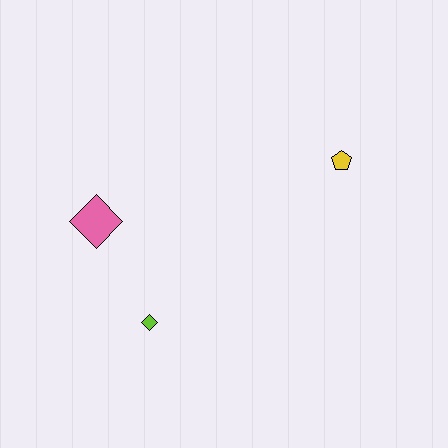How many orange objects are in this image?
There are no orange objects.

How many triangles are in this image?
There are no triangles.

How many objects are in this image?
There are 3 objects.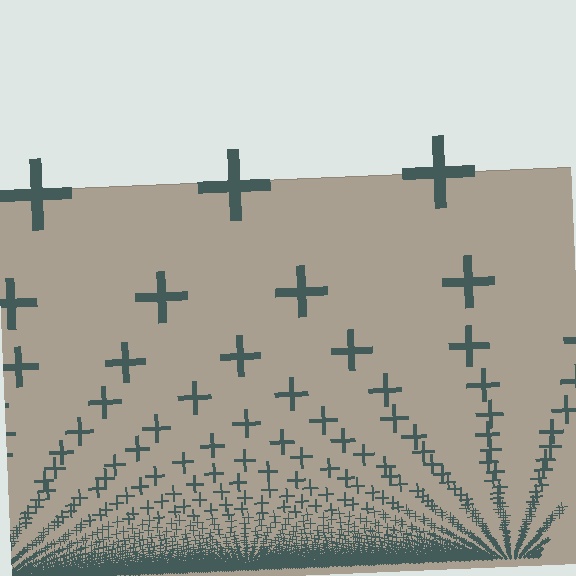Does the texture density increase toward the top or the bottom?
Density increases toward the bottom.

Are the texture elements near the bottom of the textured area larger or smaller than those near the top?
Smaller. The gradient is inverted — elements near the bottom are smaller and denser.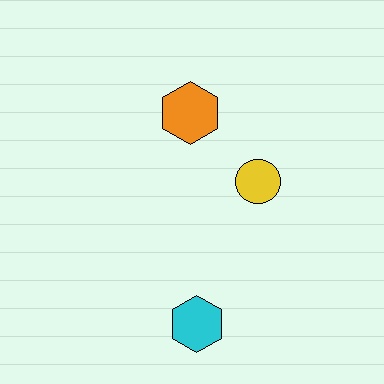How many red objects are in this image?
There are no red objects.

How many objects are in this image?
There are 3 objects.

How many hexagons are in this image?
There are 2 hexagons.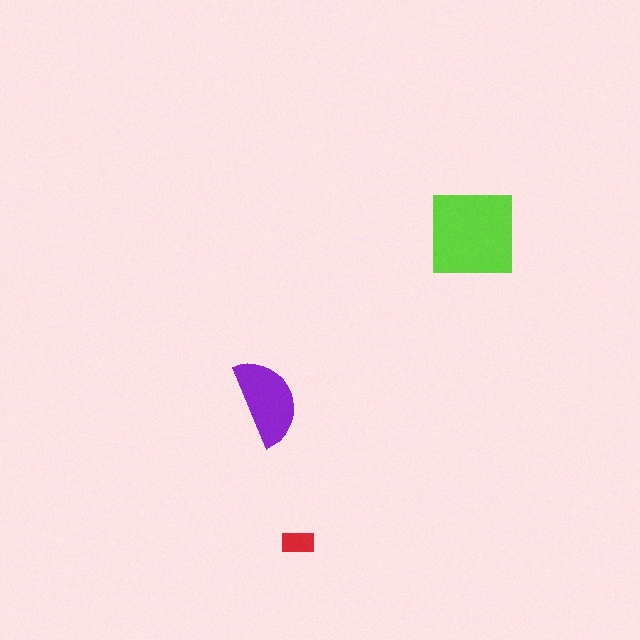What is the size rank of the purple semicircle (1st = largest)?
2nd.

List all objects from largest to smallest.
The lime square, the purple semicircle, the red rectangle.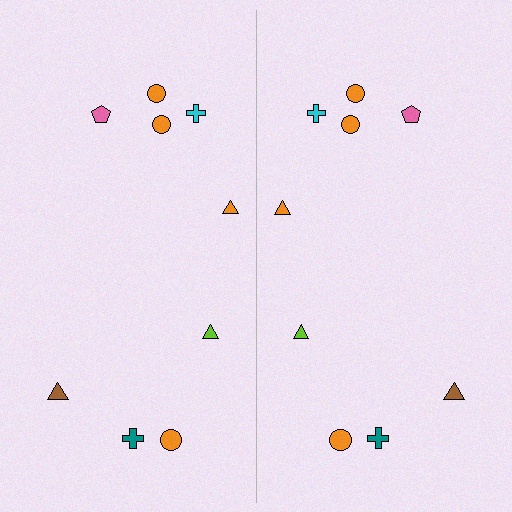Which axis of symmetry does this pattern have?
The pattern has a vertical axis of symmetry running through the center of the image.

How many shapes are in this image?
There are 18 shapes in this image.